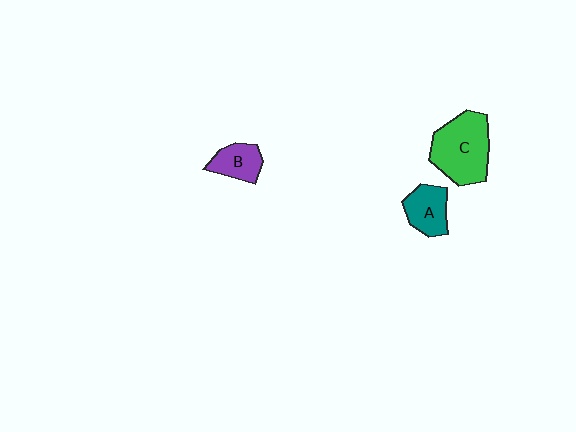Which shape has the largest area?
Shape C (green).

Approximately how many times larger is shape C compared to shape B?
Approximately 2.1 times.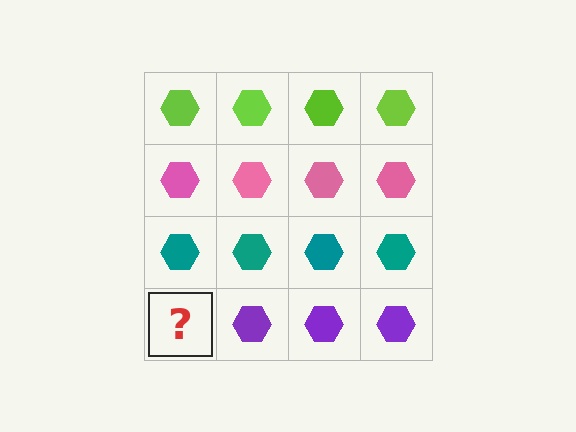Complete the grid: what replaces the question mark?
The question mark should be replaced with a purple hexagon.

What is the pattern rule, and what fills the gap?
The rule is that each row has a consistent color. The gap should be filled with a purple hexagon.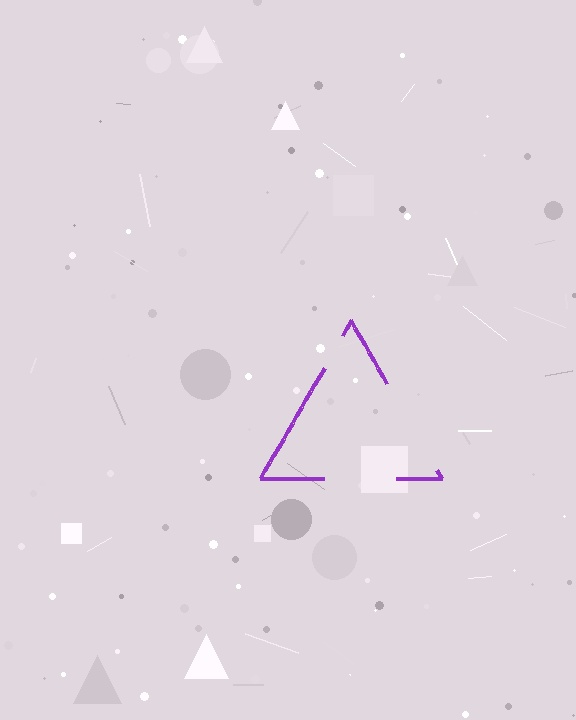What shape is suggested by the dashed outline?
The dashed outline suggests a triangle.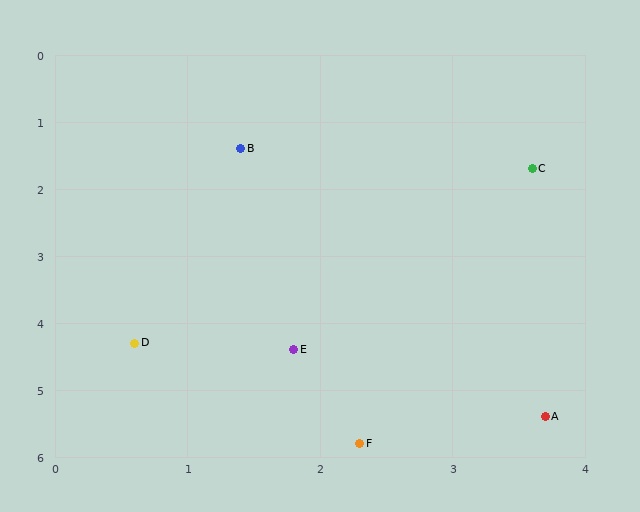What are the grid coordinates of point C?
Point C is at approximately (3.6, 1.7).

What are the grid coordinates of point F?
Point F is at approximately (2.3, 5.8).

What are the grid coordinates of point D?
Point D is at approximately (0.6, 4.3).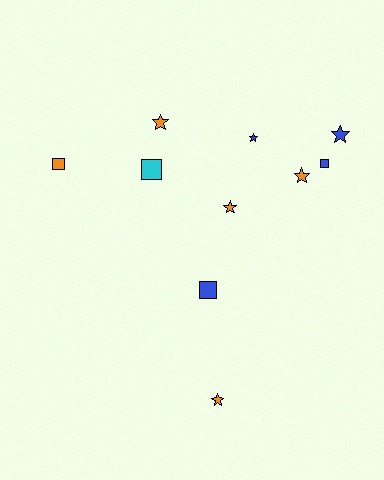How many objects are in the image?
There are 10 objects.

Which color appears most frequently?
Orange, with 5 objects.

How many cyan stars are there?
There are no cyan stars.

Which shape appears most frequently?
Star, with 6 objects.